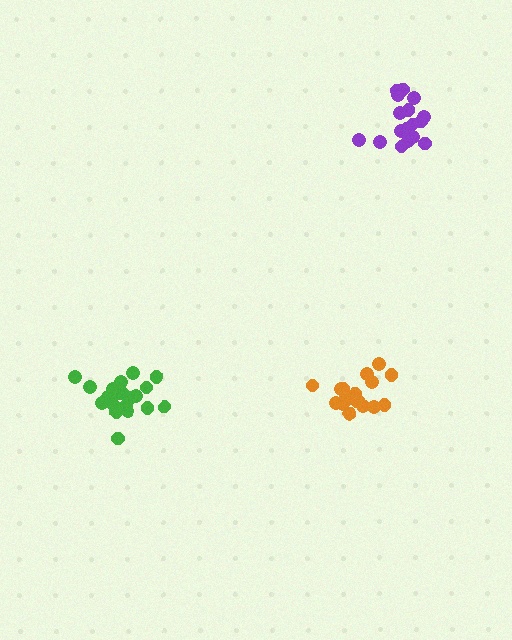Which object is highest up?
The purple cluster is topmost.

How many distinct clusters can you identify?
There are 3 distinct clusters.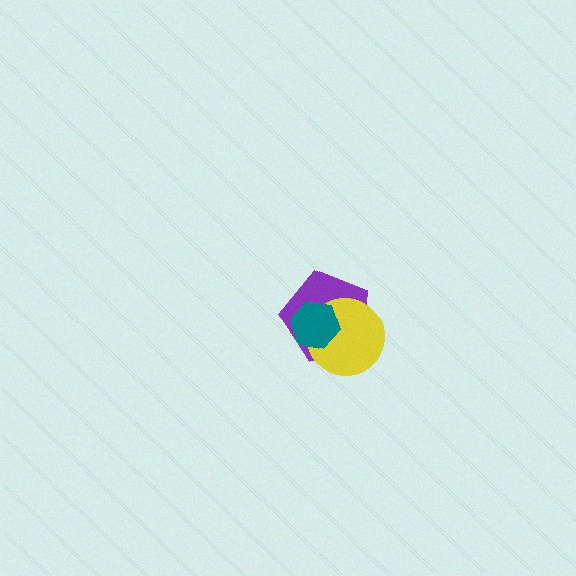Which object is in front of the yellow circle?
The teal hexagon is in front of the yellow circle.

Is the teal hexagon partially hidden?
No, no other shape covers it.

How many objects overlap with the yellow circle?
2 objects overlap with the yellow circle.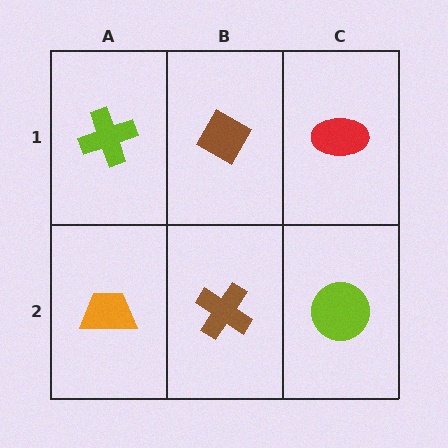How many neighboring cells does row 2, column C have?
2.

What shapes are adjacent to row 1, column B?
A brown cross (row 2, column B), a lime cross (row 1, column A), a red ellipse (row 1, column C).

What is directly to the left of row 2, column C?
A brown cross.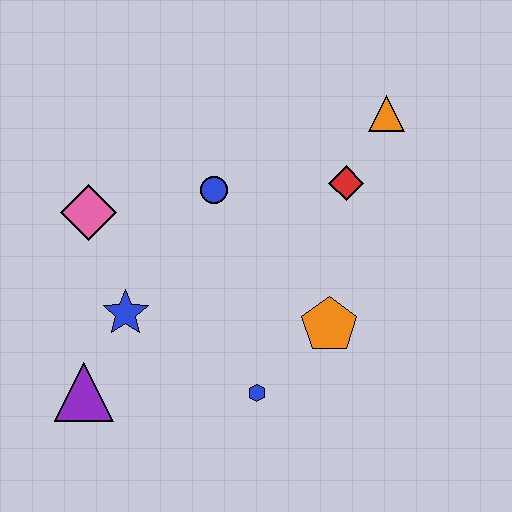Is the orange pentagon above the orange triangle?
No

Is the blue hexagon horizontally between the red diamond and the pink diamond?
Yes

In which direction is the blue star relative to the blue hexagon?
The blue star is to the left of the blue hexagon.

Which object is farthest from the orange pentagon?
The pink diamond is farthest from the orange pentagon.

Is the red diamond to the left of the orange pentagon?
No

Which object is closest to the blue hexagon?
The orange pentagon is closest to the blue hexagon.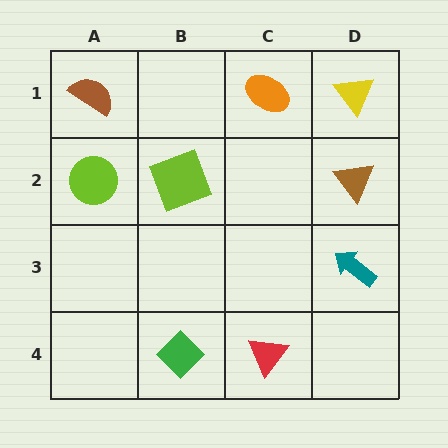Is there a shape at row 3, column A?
No, that cell is empty.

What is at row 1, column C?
An orange ellipse.